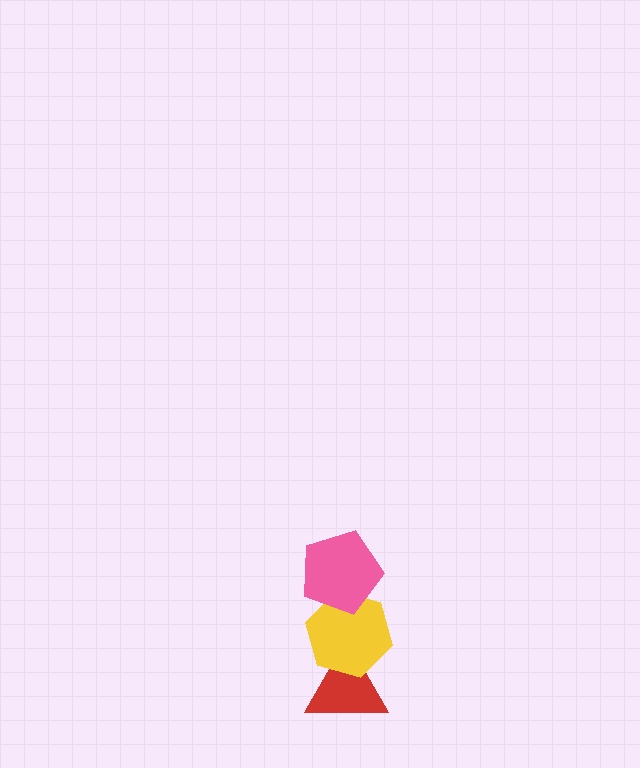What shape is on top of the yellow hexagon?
The pink pentagon is on top of the yellow hexagon.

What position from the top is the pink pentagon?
The pink pentagon is 1st from the top.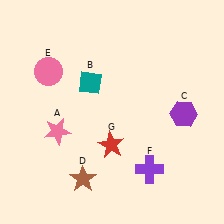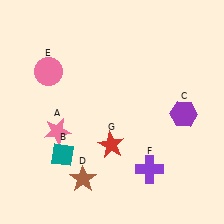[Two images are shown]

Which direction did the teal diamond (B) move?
The teal diamond (B) moved down.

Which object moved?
The teal diamond (B) moved down.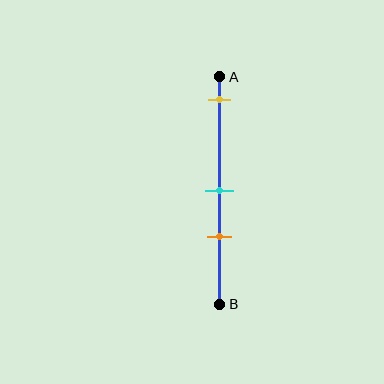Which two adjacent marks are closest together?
The cyan and orange marks are the closest adjacent pair.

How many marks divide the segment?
There are 3 marks dividing the segment.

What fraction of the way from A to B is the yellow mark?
The yellow mark is approximately 10% (0.1) of the way from A to B.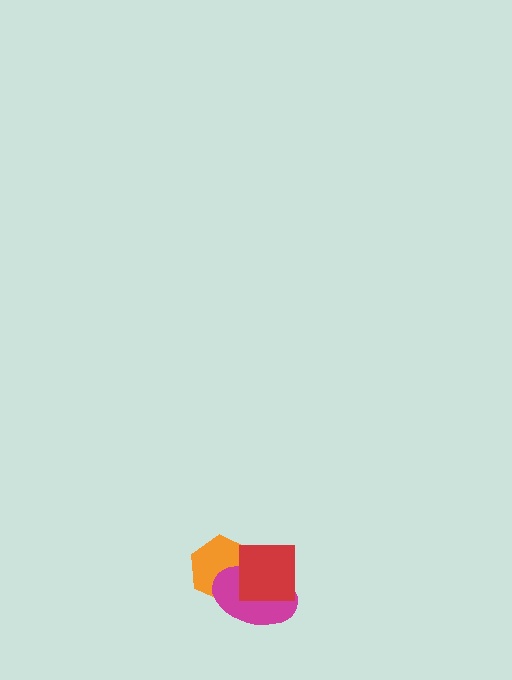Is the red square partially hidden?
No, no other shape covers it.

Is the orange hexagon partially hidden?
Yes, it is partially covered by another shape.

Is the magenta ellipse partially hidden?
Yes, it is partially covered by another shape.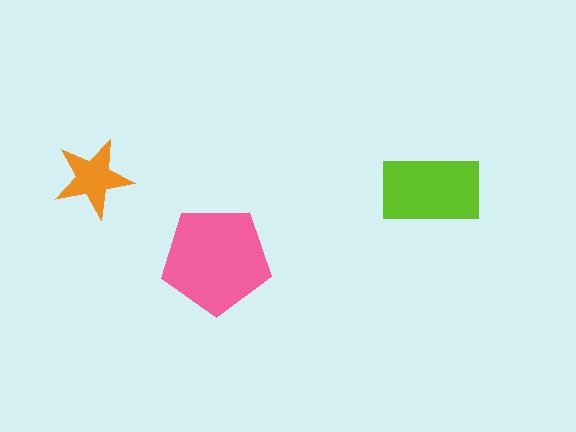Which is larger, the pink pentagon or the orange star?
The pink pentagon.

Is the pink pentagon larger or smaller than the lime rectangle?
Larger.